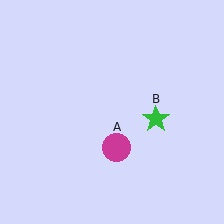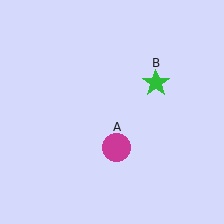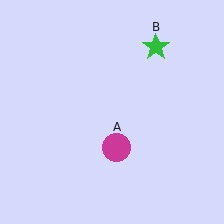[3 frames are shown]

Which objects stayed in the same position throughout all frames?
Magenta circle (object A) remained stationary.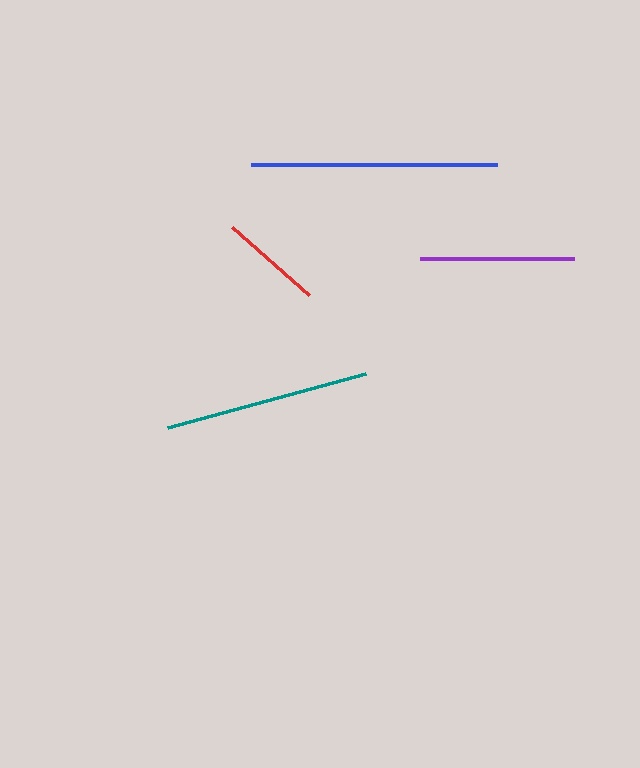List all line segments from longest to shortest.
From longest to shortest: blue, teal, purple, red.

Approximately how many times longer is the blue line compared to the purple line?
The blue line is approximately 1.6 times the length of the purple line.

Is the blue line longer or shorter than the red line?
The blue line is longer than the red line.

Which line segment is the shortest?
The red line is the shortest at approximately 103 pixels.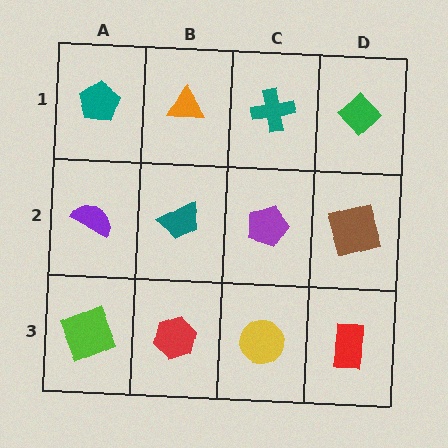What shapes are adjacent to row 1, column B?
A teal trapezoid (row 2, column B), a teal pentagon (row 1, column A), a teal cross (row 1, column C).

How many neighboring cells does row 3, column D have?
2.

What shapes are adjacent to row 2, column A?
A teal pentagon (row 1, column A), a lime square (row 3, column A), a teal trapezoid (row 2, column B).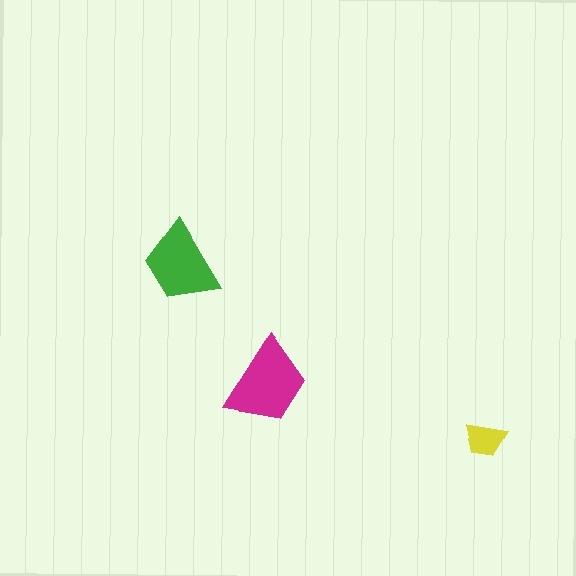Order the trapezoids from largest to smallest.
the magenta one, the green one, the yellow one.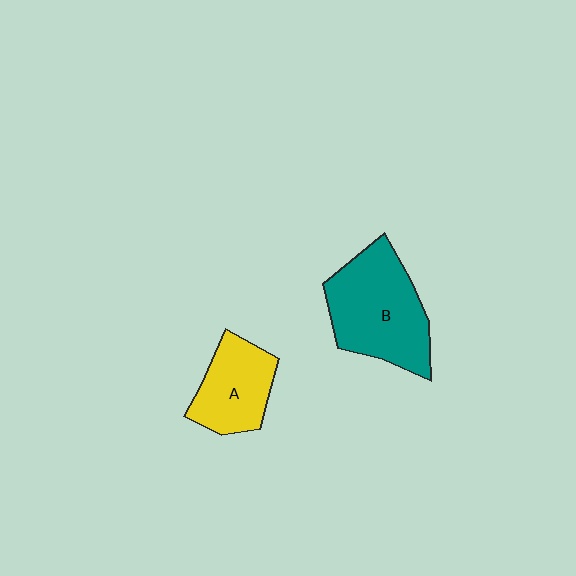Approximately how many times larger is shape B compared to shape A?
Approximately 1.6 times.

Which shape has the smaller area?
Shape A (yellow).